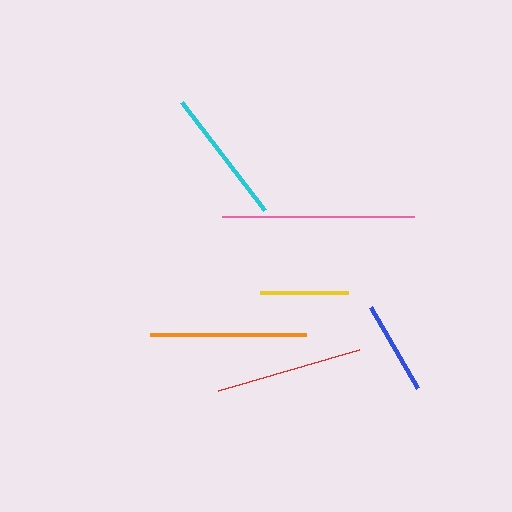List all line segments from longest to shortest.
From longest to shortest: pink, orange, red, cyan, blue, yellow.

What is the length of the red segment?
The red segment is approximately 147 pixels long.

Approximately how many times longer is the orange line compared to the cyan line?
The orange line is approximately 1.1 times the length of the cyan line.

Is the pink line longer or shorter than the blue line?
The pink line is longer than the blue line.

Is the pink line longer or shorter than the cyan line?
The pink line is longer than the cyan line.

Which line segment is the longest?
The pink line is the longest at approximately 192 pixels.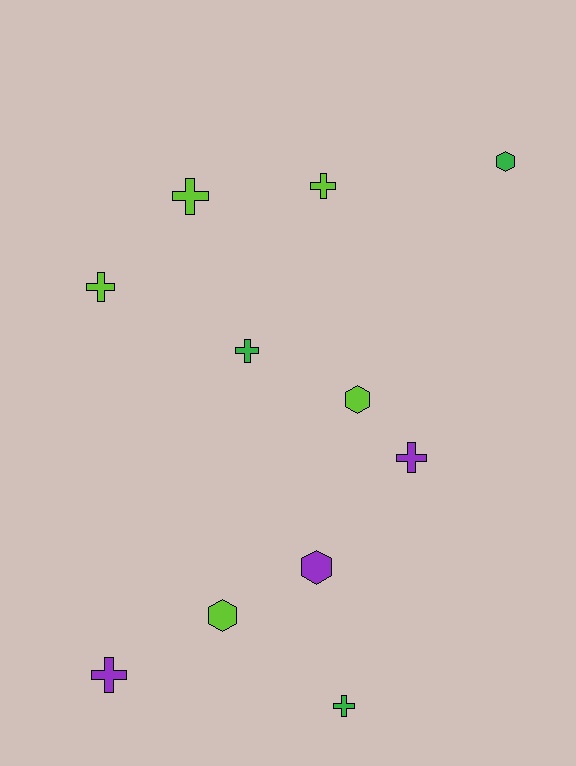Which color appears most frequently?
Lime, with 5 objects.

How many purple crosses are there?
There are 2 purple crosses.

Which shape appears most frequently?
Cross, with 7 objects.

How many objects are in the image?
There are 11 objects.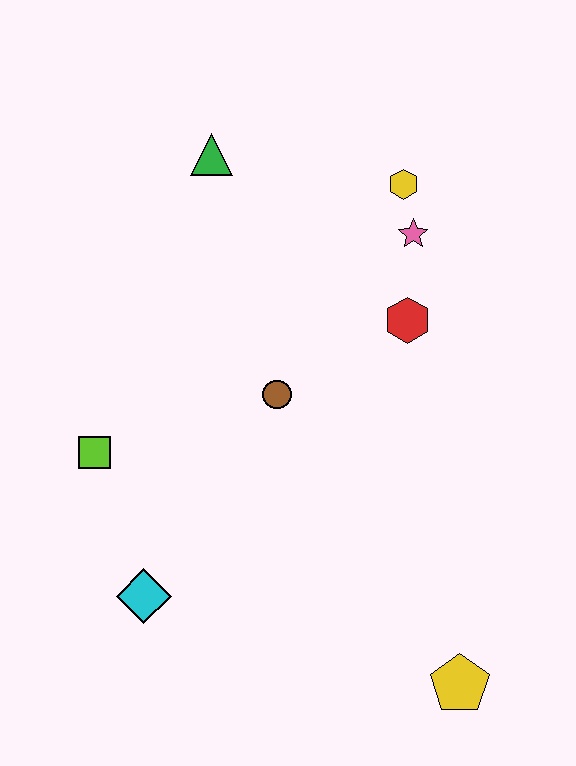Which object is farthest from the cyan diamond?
The yellow hexagon is farthest from the cyan diamond.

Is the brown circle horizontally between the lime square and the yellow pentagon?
Yes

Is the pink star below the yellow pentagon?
No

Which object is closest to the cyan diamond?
The lime square is closest to the cyan diamond.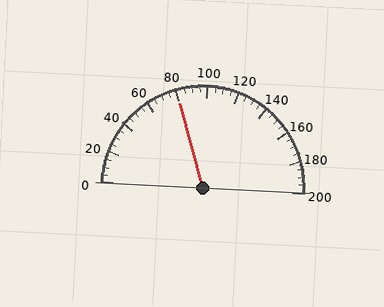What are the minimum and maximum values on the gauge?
The gauge ranges from 0 to 200.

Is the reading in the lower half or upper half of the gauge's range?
The reading is in the lower half of the range (0 to 200).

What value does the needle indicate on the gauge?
The needle indicates approximately 80.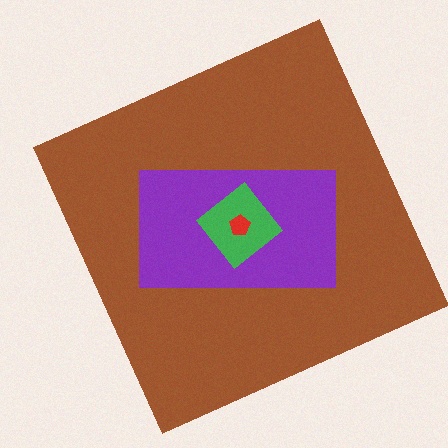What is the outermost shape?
The brown square.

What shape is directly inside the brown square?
The purple rectangle.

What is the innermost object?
The red pentagon.